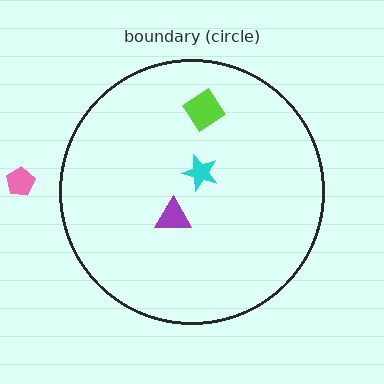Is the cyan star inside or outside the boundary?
Inside.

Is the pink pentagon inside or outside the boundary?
Outside.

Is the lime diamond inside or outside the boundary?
Inside.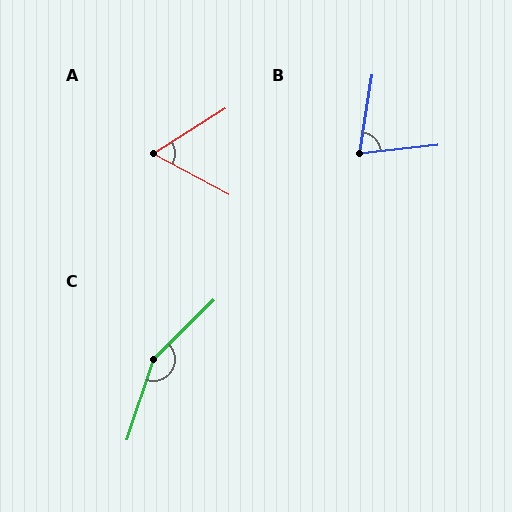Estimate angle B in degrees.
Approximately 75 degrees.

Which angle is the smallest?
A, at approximately 60 degrees.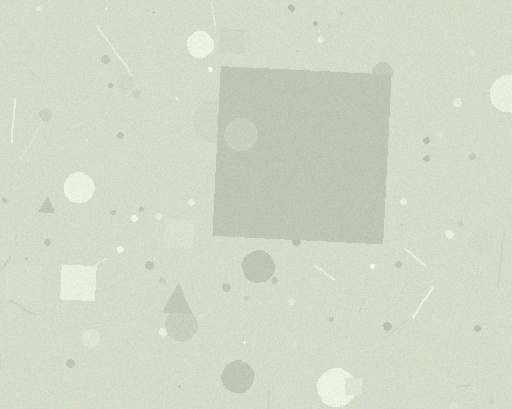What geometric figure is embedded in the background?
A square is embedded in the background.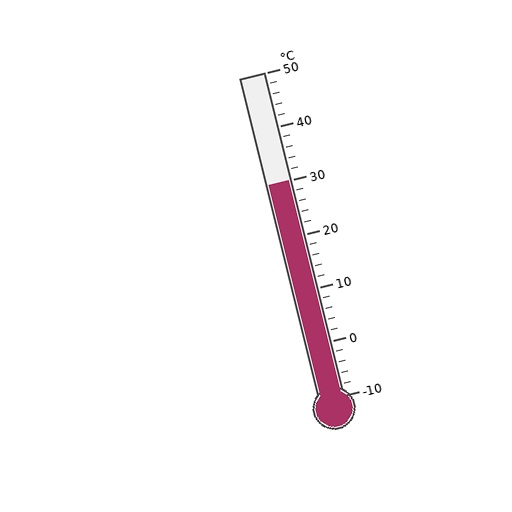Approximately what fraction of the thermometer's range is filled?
The thermometer is filled to approximately 65% of its range.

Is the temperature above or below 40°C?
The temperature is below 40°C.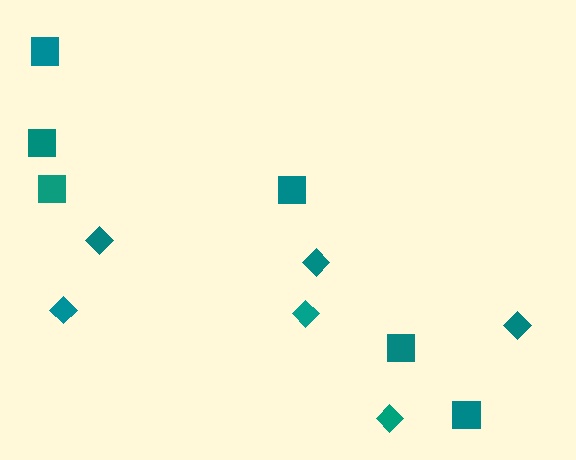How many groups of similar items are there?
There are 2 groups: one group of diamonds (6) and one group of squares (6).